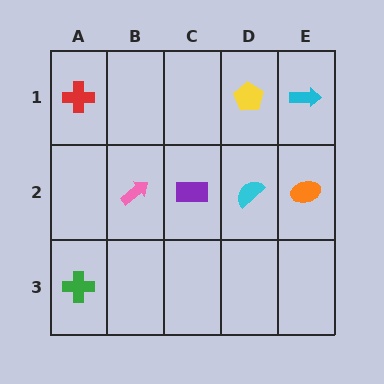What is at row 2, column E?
An orange ellipse.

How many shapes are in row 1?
3 shapes.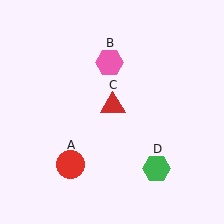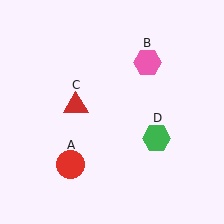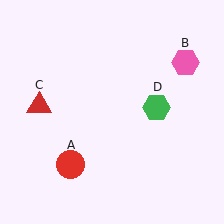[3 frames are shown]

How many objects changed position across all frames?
3 objects changed position: pink hexagon (object B), red triangle (object C), green hexagon (object D).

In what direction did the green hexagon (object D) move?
The green hexagon (object D) moved up.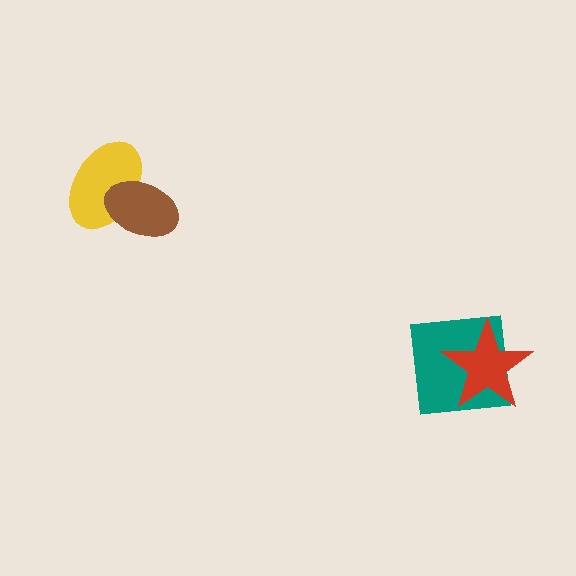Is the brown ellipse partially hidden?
No, no other shape covers it.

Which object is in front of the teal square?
The red star is in front of the teal square.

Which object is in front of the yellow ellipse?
The brown ellipse is in front of the yellow ellipse.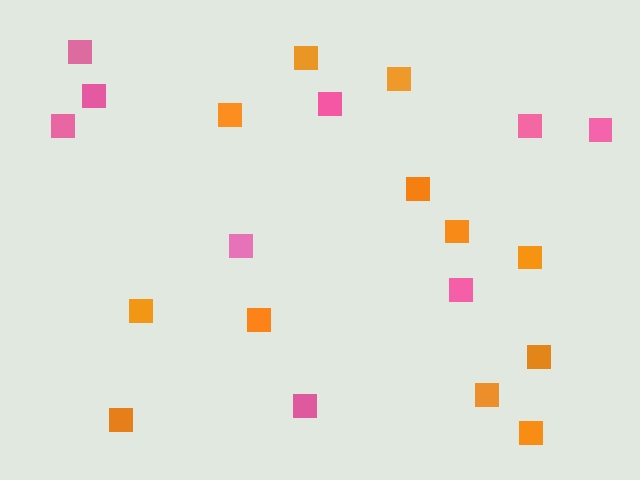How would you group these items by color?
There are 2 groups: one group of orange squares (12) and one group of pink squares (9).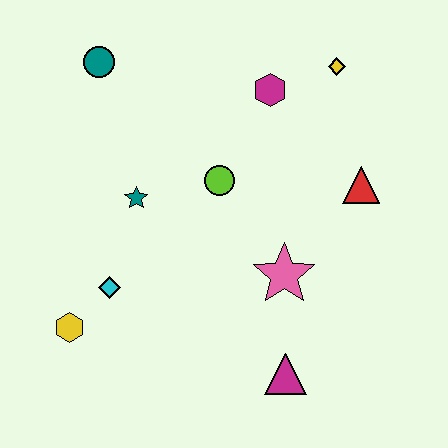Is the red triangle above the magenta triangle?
Yes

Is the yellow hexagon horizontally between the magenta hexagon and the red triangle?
No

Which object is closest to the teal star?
The lime circle is closest to the teal star.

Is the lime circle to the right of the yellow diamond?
No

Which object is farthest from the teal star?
The yellow diamond is farthest from the teal star.